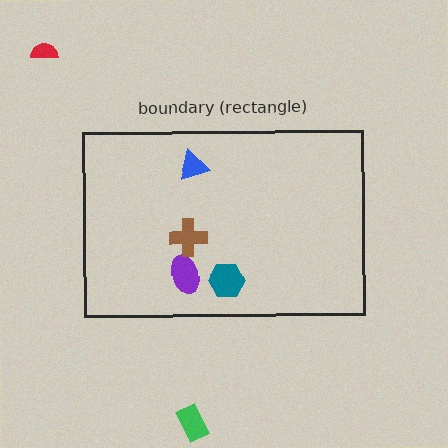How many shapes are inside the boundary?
4 inside, 2 outside.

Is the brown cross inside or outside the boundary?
Inside.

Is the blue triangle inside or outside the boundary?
Inside.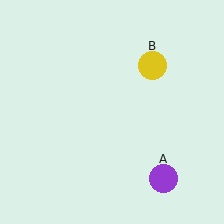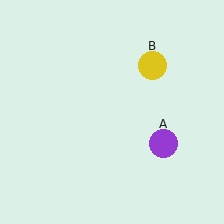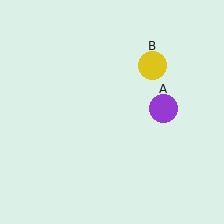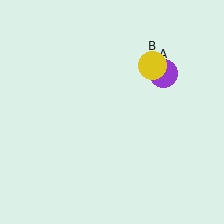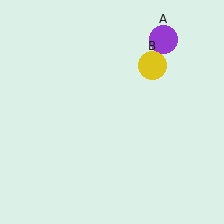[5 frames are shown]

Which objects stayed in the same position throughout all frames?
Yellow circle (object B) remained stationary.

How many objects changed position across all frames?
1 object changed position: purple circle (object A).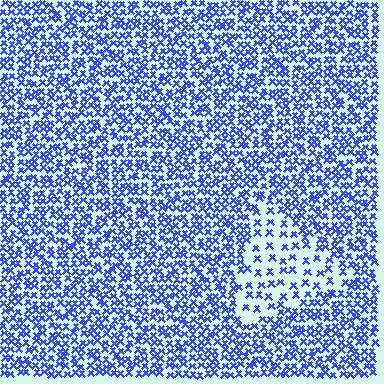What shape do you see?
I see a triangle.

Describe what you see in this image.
The image contains small blue elements arranged at two different densities. A triangle-shaped region is visible where the elements are less densely packed than the surrounding area.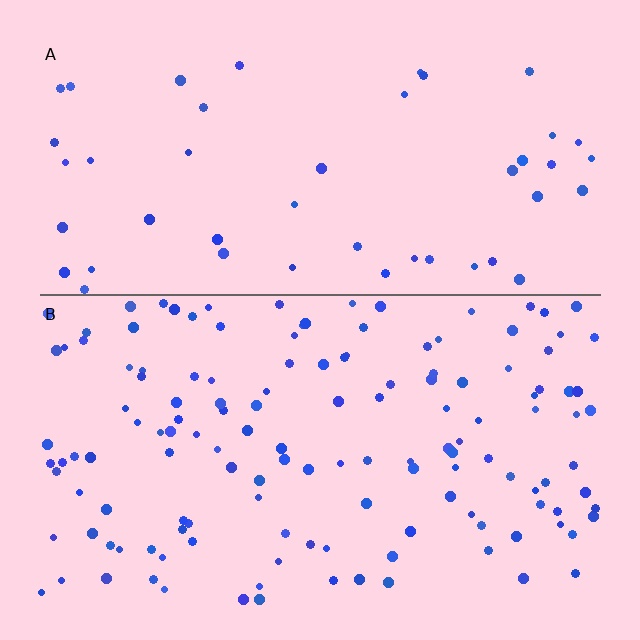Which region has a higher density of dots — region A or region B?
B (the bottom).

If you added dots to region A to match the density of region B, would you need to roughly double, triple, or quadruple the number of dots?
Approximately triple.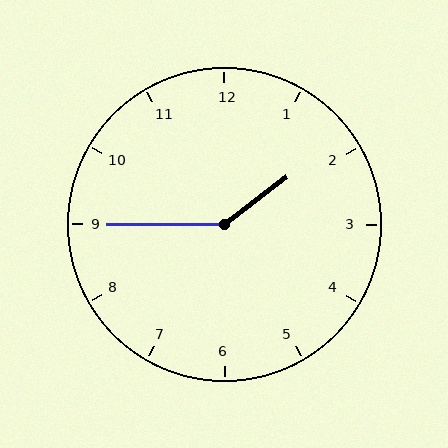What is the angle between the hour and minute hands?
Approximately 142 degrees.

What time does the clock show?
1:45.